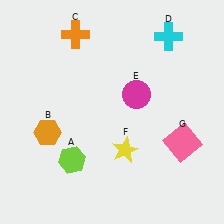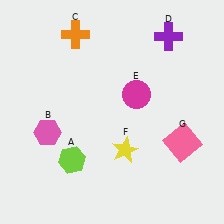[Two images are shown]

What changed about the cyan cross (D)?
In Image 1, D is cyan. In Image 2, it changed to purple.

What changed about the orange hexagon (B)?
In Image 1, B is orange. In Image 2, it changed to pink.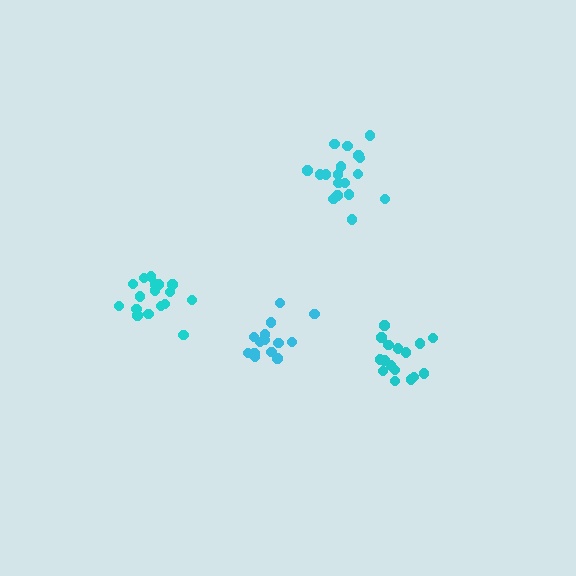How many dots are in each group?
Group 1: 18 dots, Group 2: 14 dots, Group 3: 16 dots, Group 4: 17 dots (65 total).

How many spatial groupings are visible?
There are 4 spatial groupings.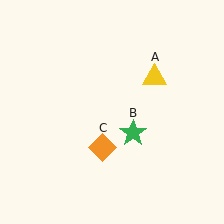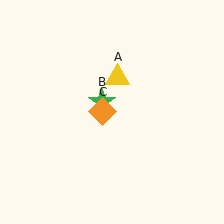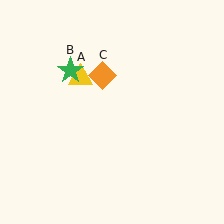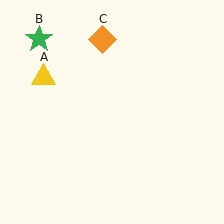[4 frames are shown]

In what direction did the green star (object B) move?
The green star (object B) moved up and to the left.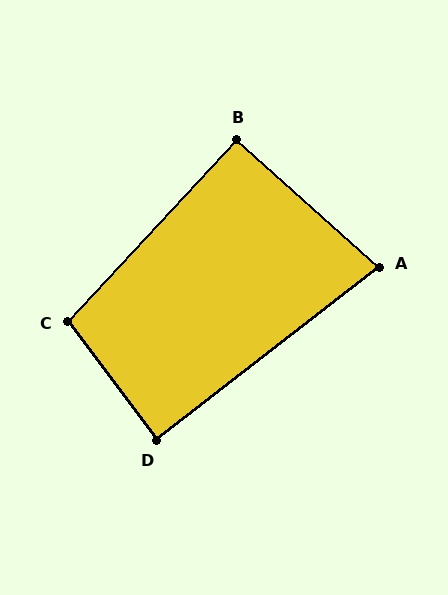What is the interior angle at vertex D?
Approximately 89 degrees (approximately right).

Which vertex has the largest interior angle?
C, at approximately 100 degrees.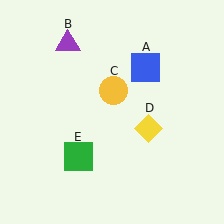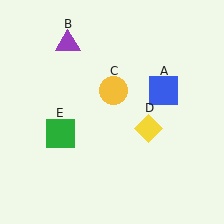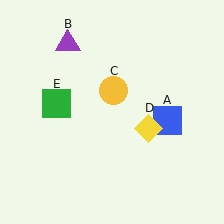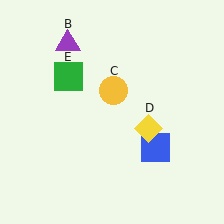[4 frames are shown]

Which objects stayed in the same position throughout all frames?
Purple triangle (object B) and yellow circle (object C) and yellow diamond (object D) remained stationary.